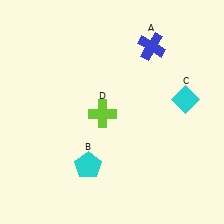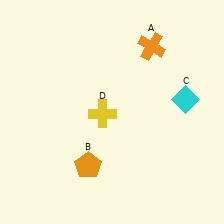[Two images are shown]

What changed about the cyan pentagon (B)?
In Image 1, B is cyan. In Image 2, it changed to orange.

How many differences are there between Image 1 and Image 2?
There are 3 differences between the two images.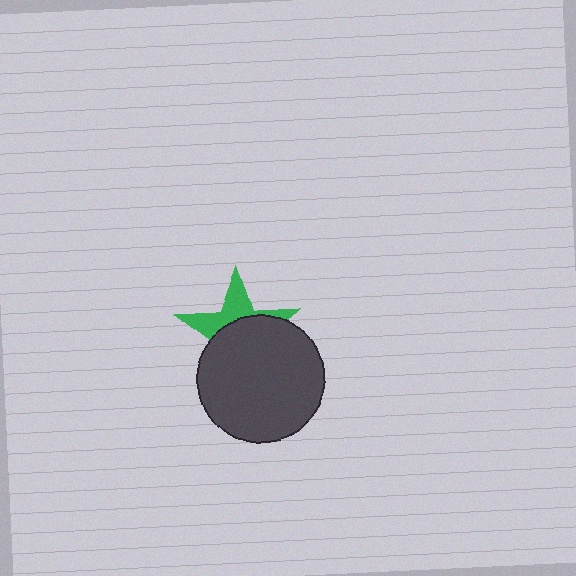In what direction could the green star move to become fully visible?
The green star could move up. That would shift it out from behind the dark gray circle entirely.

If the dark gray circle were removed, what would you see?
You would see the complete green star.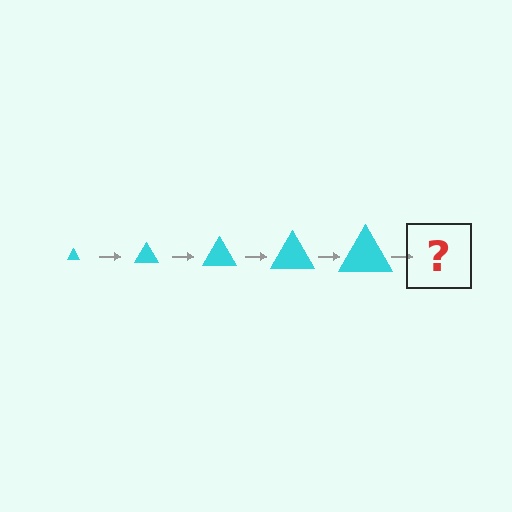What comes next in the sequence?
The next element should be a cyan triangle, larger than the previous one.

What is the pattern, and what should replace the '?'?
The pattern is that the triangle gets progressively larger each step. The '?' should be a cyan triangle, larger than the previous one.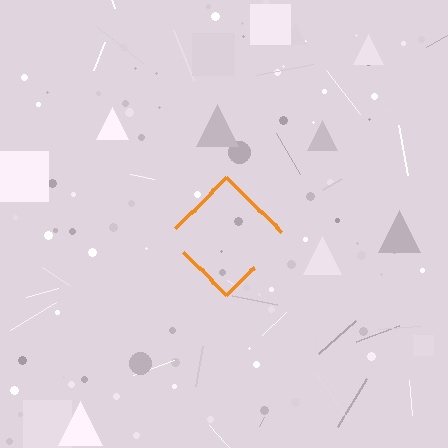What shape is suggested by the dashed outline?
The dashed outline suggests a diamond.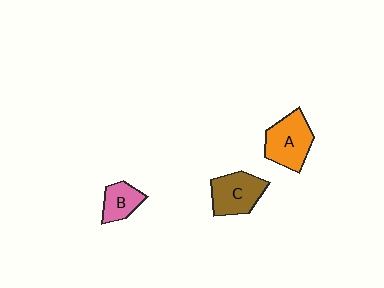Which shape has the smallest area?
Shape B (pink).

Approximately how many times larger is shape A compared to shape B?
Approximately 1.6 times.